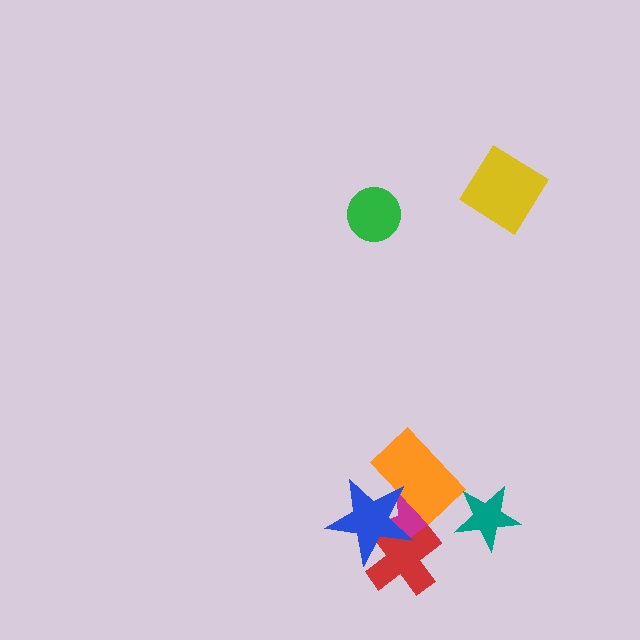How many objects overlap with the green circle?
0 objects overlap with the green circle.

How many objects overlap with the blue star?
3 objects overlap with the blue star.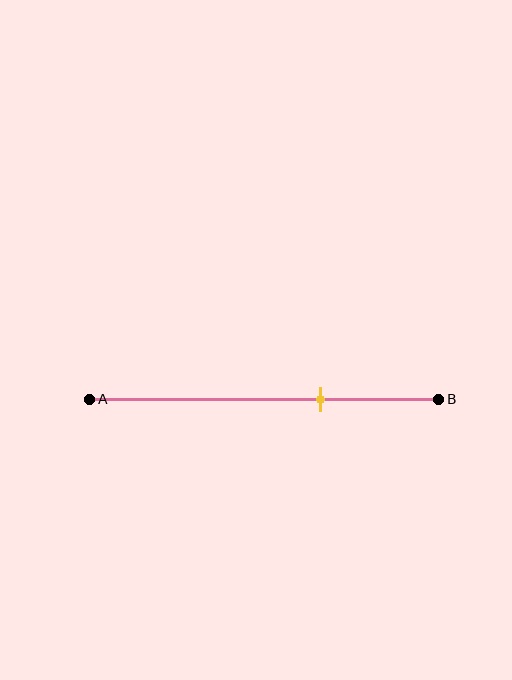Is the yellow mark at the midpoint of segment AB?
No, the mark is at about 65% from A, not at the 50% midpoint.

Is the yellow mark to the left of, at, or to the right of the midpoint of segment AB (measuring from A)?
The yellow mark is to the right of the midpoint of segment AB.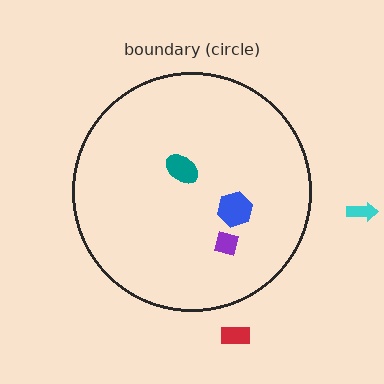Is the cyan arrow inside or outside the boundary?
Outside.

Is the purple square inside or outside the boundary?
Inside.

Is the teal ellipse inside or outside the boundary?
Inside.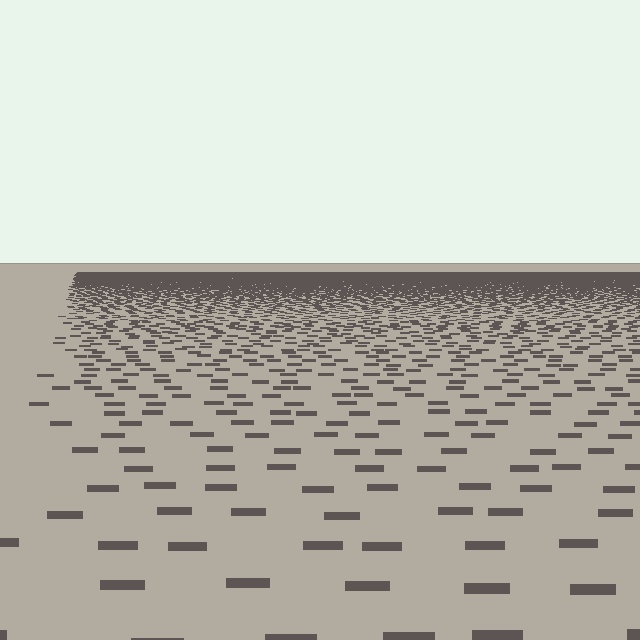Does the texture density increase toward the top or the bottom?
Density increases toward the top.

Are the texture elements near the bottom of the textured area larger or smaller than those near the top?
Larger. Near the bottom, elements are closer to the viewer and appear at a bigger on-screen size.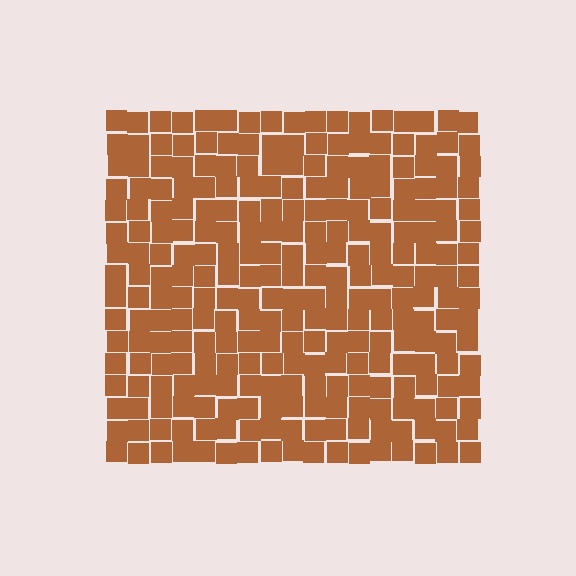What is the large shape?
The large shape is a square.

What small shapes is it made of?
It is made of small squares.